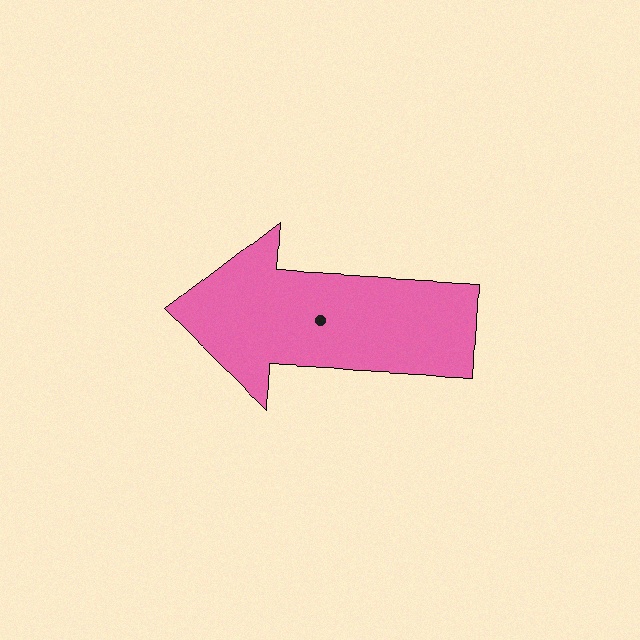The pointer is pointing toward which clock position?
Roughly 9 o'clock.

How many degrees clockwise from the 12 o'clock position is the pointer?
Approximately 273 degrees.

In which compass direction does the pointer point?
West.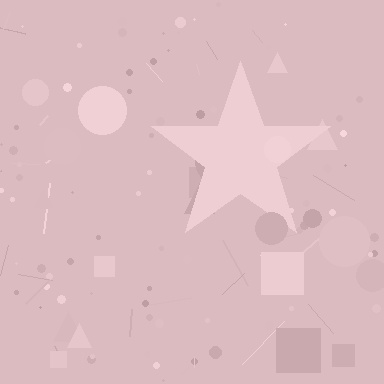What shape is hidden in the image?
A star is hidden in the image.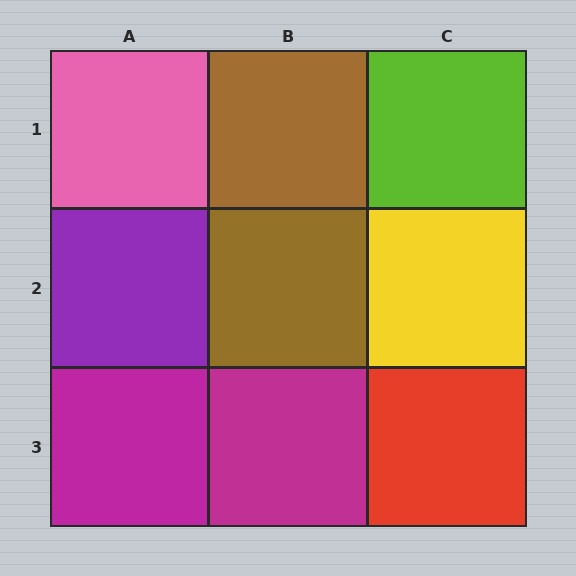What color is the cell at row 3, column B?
Magenta.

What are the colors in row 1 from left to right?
Pink, brown, lime.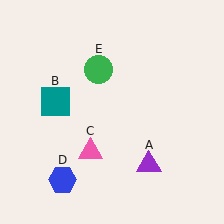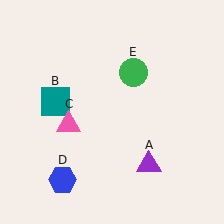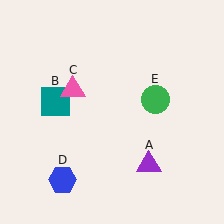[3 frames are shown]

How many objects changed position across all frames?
2 objects changed position: pink triangle (object C), green circle (object E).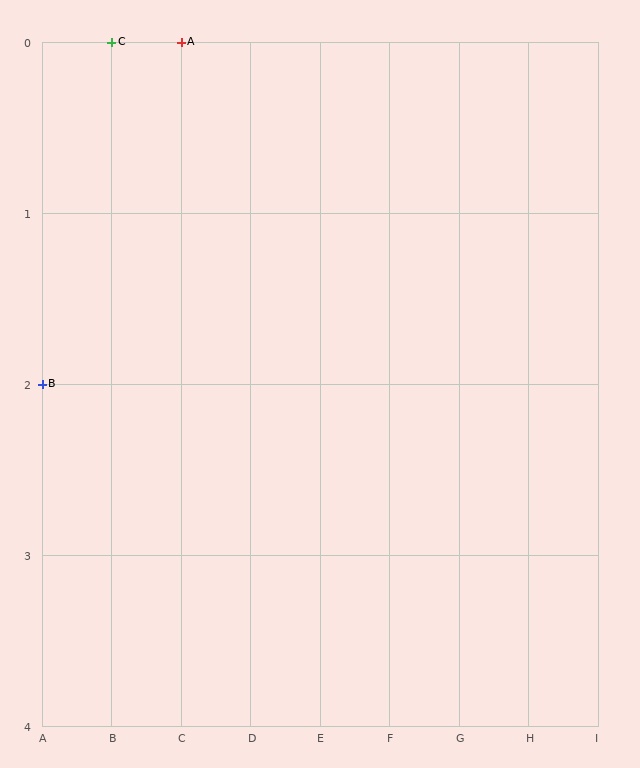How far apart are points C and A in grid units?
Points C and A are 1 column apart.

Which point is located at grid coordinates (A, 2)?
Point B is at (A, 2).